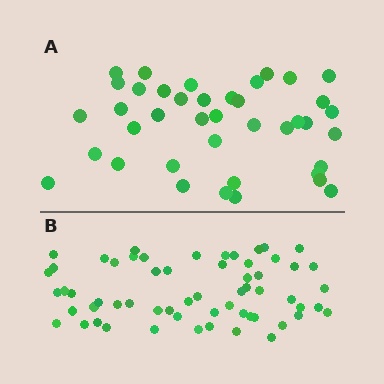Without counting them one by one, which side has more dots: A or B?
Region B (the bottom region) has more dots.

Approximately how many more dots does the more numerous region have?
Region B has approximately 20 more dots than region A.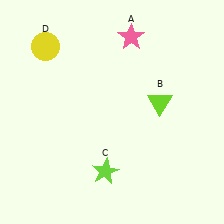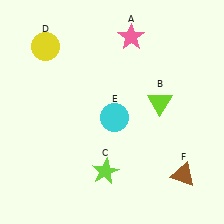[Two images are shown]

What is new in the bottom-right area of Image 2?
A brown triangle (F) was added in the bottom-right area of Image 2.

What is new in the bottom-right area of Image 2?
A cyan circle (E) was added in the bottom-right area of Image 2.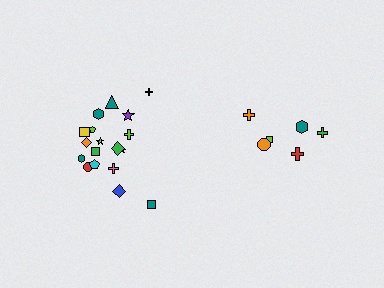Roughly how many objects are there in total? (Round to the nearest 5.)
Roughly 25 objects in total.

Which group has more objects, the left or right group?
The left group.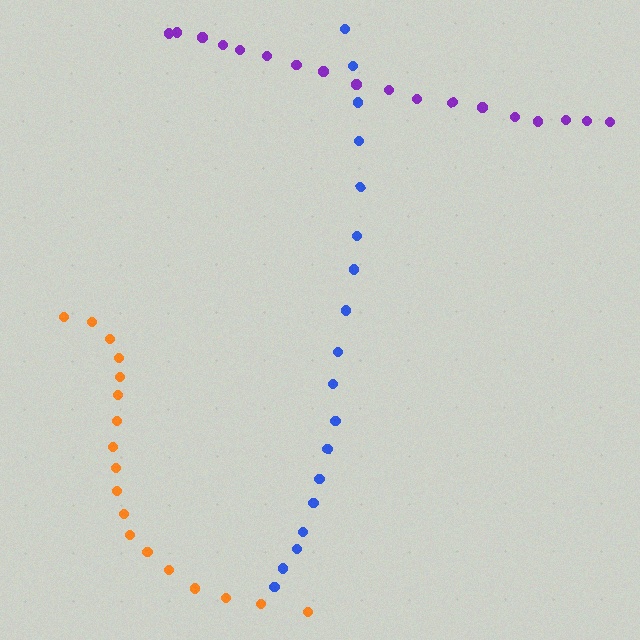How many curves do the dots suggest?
There are 3 distinct paths.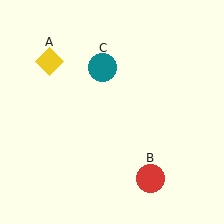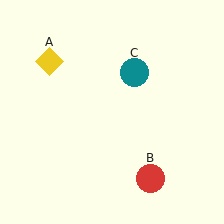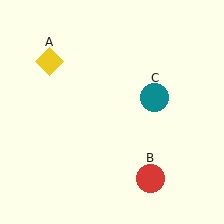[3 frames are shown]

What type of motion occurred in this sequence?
The teal circle (object C) rotated clockwise around the center of the scene.